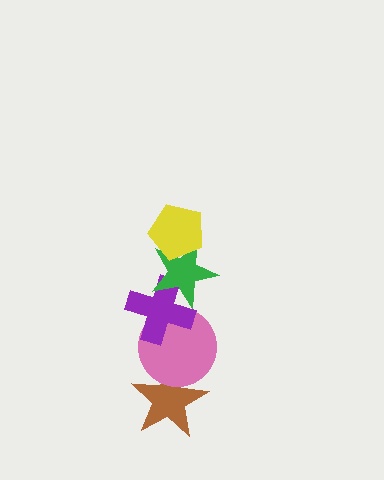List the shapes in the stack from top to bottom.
From top to bottom: the yellow pentagon, the green star, the purple cross, the pink circle, the brown star.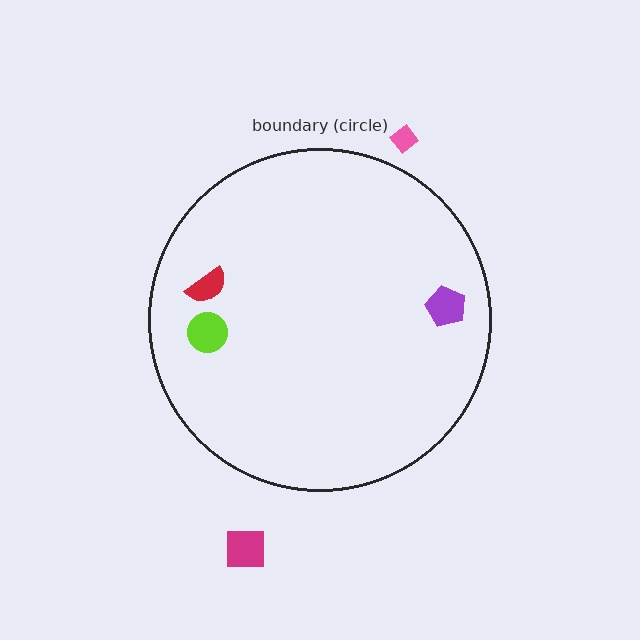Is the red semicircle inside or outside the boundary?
Inside.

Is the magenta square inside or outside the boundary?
Outside.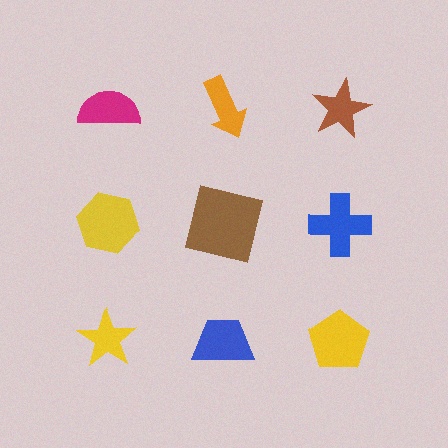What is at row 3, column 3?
A yellow pentagon.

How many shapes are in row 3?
3 shapes.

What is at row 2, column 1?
A yellow hexagon.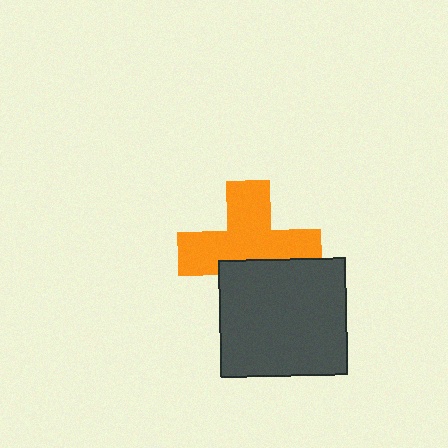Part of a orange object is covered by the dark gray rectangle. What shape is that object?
It is a cross.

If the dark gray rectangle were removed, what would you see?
You would see the complete orange cross.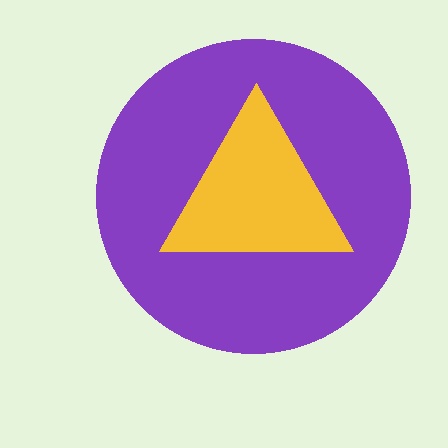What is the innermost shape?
The yellow triangle.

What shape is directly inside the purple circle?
The yellow triangle.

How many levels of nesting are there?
2.